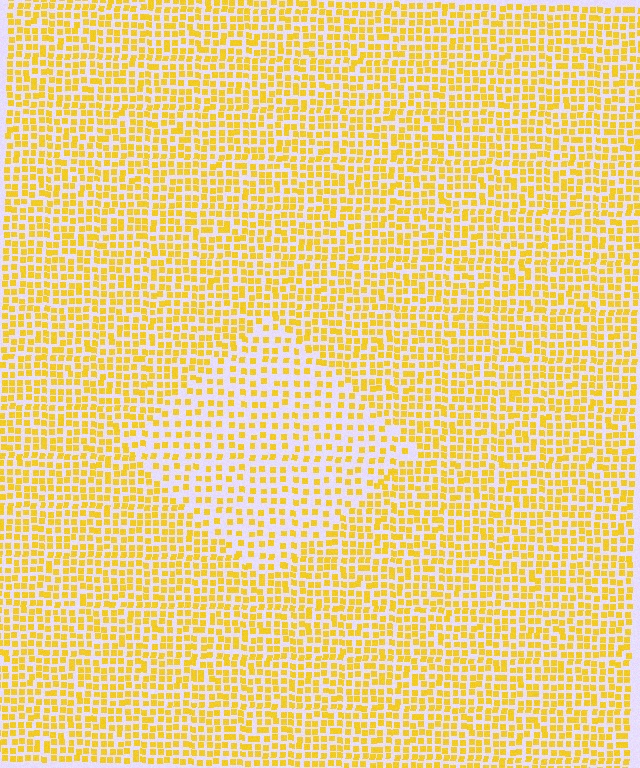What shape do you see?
I see a diamond.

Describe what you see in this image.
The image contains small yellow elements arranged at two different densities. A diamond-shaped region is visible where the elements are less densely packed than the surrounding area.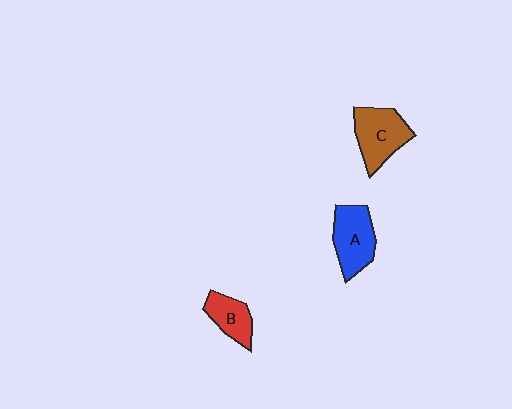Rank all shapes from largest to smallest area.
From largest to smallest: C (brown), A (blue), B (red).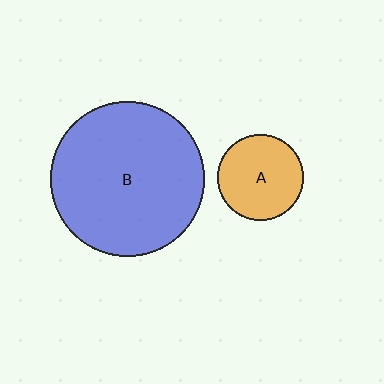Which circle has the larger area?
Circle B (blue).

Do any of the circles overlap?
No, none of the circles overlap.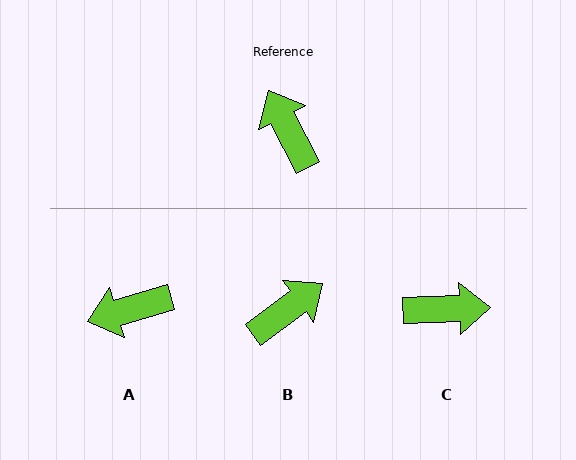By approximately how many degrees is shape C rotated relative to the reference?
Approximately 115 degrees clockwise.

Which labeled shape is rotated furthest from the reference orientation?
C, about 115 degrees away.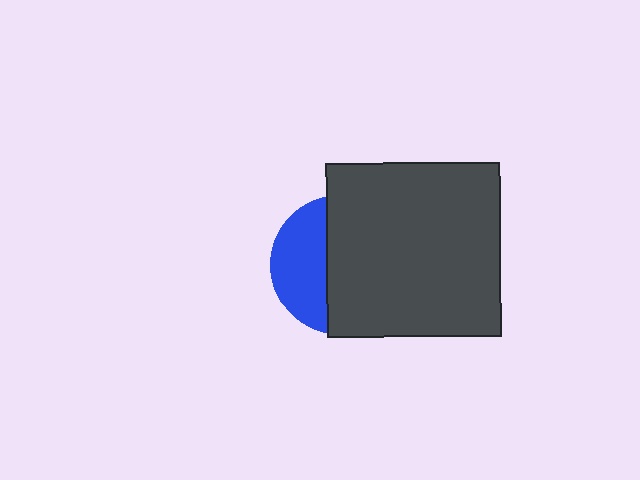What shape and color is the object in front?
The object in front is a dark gray square.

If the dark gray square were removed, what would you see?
You would see the complete blue circle.